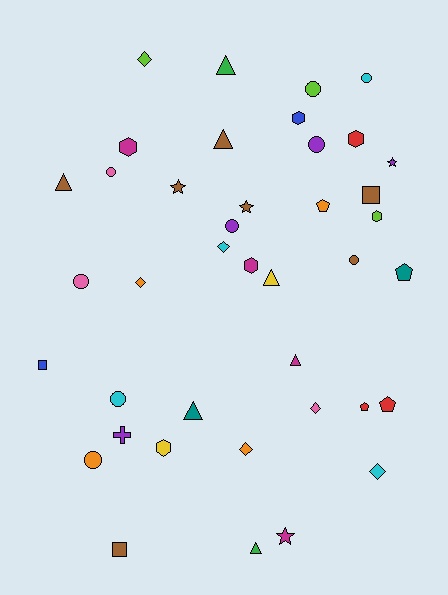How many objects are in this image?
There are 40 objects.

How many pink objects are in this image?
There are 3 pink objects.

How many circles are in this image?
There are 9 circles.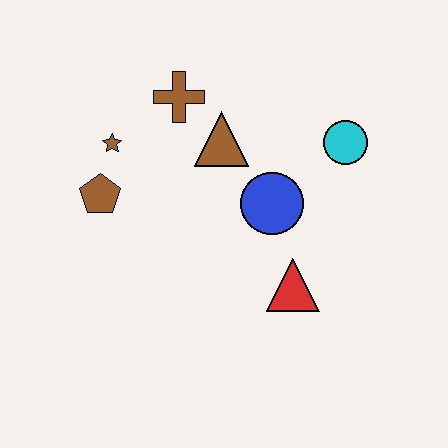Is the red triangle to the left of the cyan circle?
Yes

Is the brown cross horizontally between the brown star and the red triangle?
Yes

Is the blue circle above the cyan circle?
No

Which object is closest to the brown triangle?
The brown cross is closest to the brown triangle.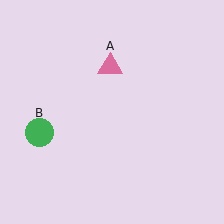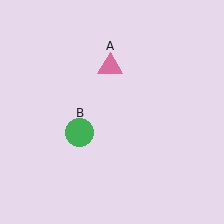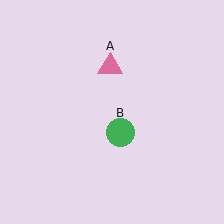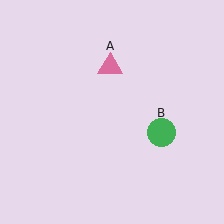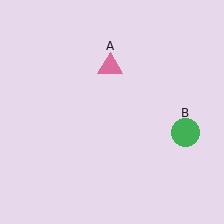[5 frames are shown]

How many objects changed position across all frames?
1 object changed position: green circle (object B).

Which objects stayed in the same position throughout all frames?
Pink triangle (object A) remained stationary.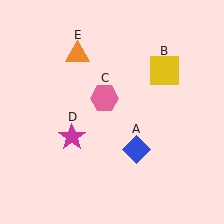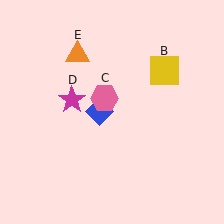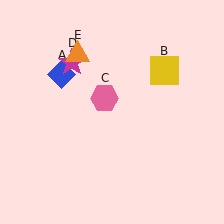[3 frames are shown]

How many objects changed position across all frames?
2 objects changed position: blue diamond (object A), magenta star (object D).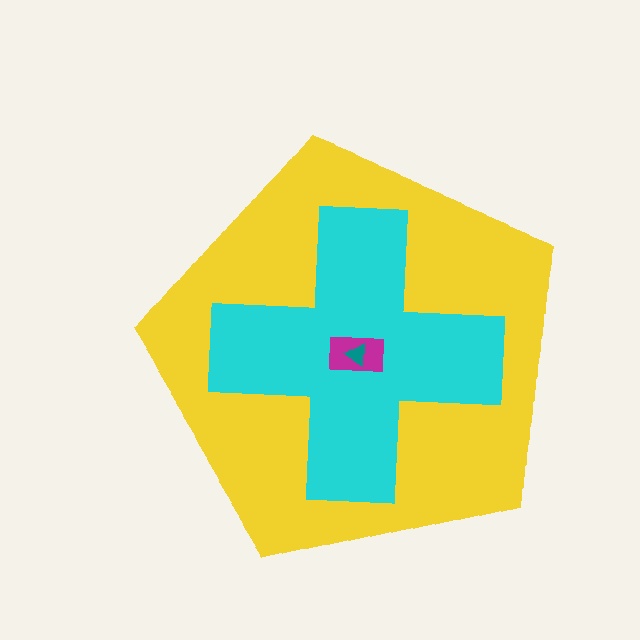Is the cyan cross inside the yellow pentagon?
Yes.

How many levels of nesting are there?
4.